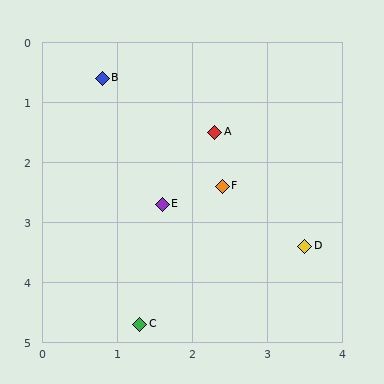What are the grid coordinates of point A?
Point A is at approximately (2.3, 1.5).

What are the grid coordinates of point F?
Point F is at approximately (2.4, 2.4).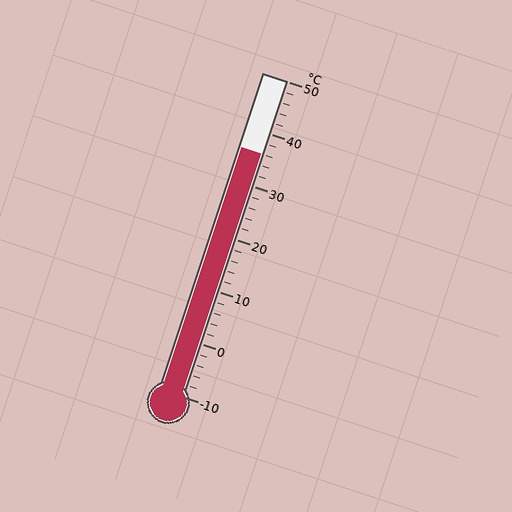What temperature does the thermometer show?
The thermometer shows approximately 36°C.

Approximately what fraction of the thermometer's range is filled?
The thermometer is filled to approximately 75% of its range.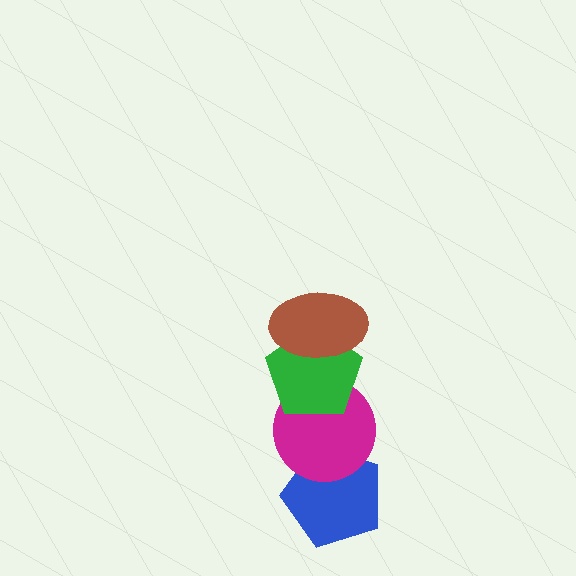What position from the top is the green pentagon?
The green pentagon is 2nd from the top.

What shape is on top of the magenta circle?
The green pentagon is on top of the magenta circle.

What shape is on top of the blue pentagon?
The magenta circle is on top of the blue pentagon.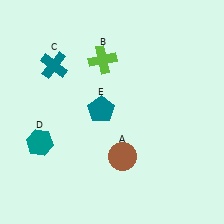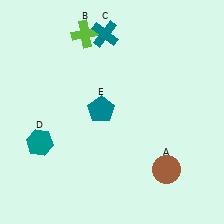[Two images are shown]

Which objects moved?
The objects that moved are: the brown circle (A), the lime cross (B), the teal cross (C).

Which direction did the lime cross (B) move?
The lime cross (B) moved up.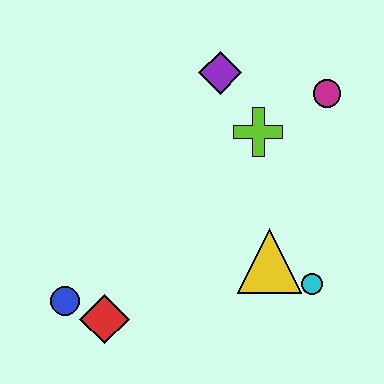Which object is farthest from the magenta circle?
The blue circle is farthest from the magenta circle.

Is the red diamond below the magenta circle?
Yes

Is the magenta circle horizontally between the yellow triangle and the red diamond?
No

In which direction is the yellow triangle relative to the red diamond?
The yellow triangle is to the right of the red diamond.